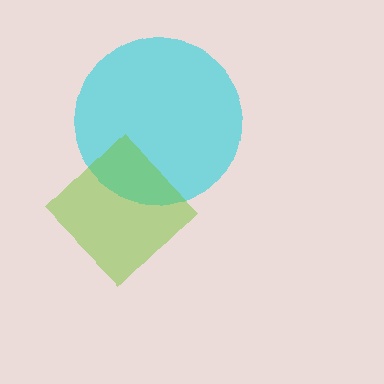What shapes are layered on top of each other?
The layered shapes are: a cyan circle, a lime diamond.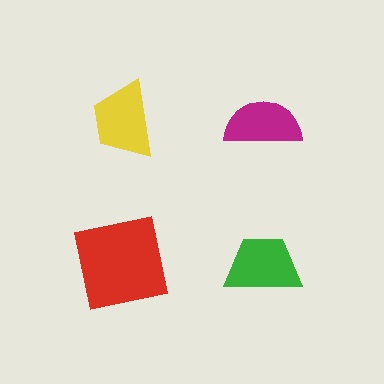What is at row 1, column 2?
A magenta semicircle.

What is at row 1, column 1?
A yellow trapezoid.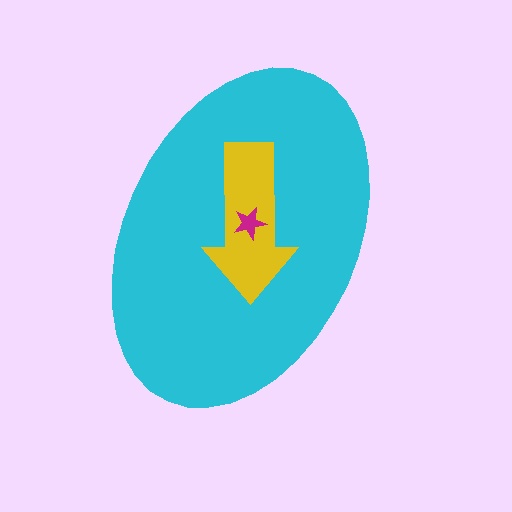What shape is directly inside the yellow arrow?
The magenta star.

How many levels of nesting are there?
3.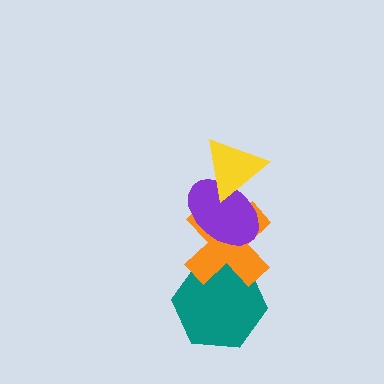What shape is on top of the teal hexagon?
The orange cross is on top of the teal hexagon.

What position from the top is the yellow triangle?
The yellow triangle is 1st from the top.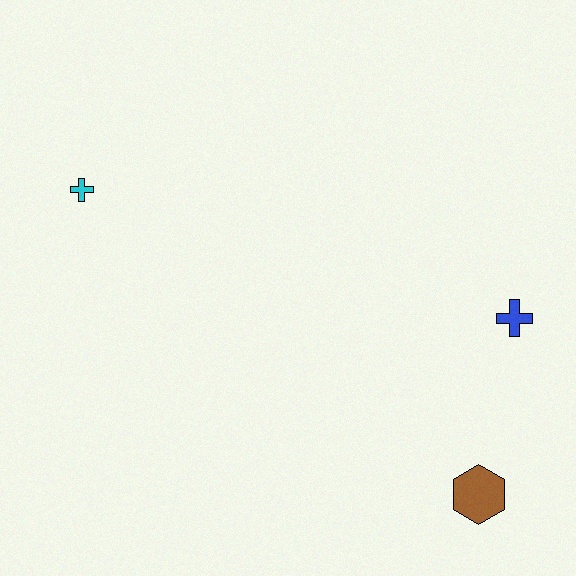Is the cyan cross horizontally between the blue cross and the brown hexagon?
No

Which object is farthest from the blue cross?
The cyan cross is farthest from the blue cross.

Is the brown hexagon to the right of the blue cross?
No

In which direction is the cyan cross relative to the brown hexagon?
The cyan cross is to the left of the brown hexagon.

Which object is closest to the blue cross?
The brown hexagon is closest to the blue cross.